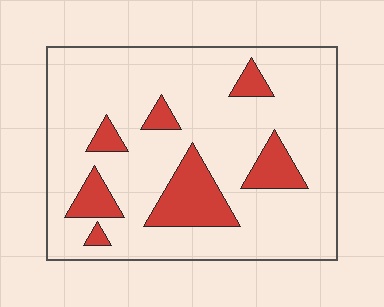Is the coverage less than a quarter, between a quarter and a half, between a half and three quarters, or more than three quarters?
Less than a quarter.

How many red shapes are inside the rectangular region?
7.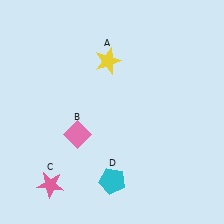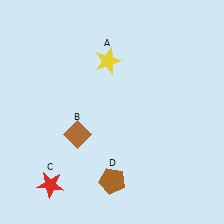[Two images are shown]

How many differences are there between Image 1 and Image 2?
There are 3 differences between the two images.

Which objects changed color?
B changed from pink to brown. C changed from pink to red. D changed from cyan to brown.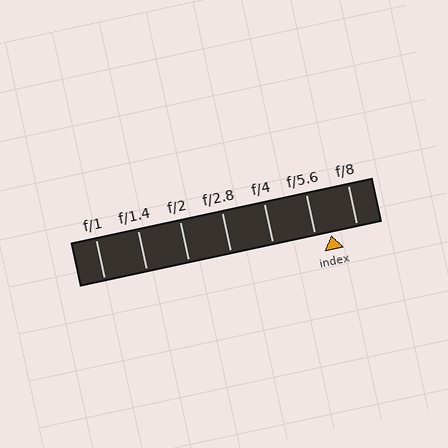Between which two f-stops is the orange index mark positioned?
The index mark is between f/5.6 and f/8.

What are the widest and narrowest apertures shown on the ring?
The widest aperture shown is f/1 and the narrowest is f/8.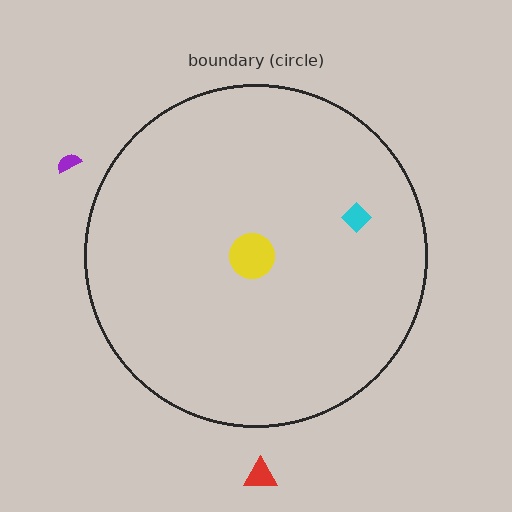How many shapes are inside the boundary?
2 inside, 2 outside.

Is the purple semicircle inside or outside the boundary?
Outside.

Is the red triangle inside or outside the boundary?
Outside.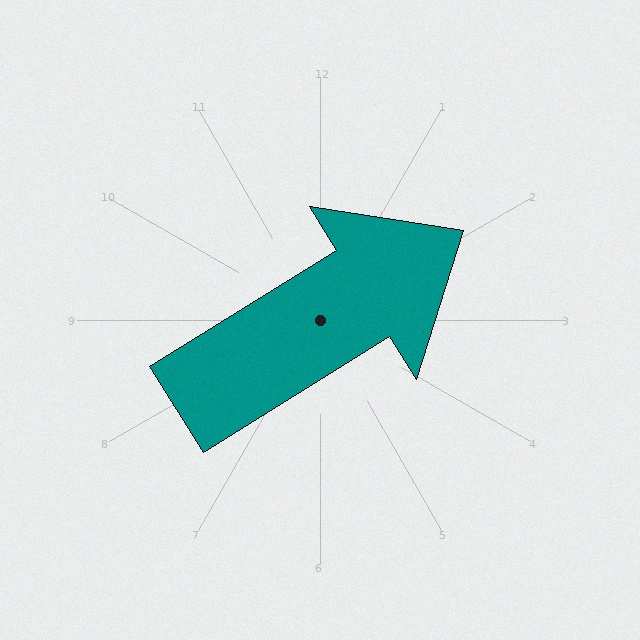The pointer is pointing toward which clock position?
Roughly 2 o'clock.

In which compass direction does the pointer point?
Northeast.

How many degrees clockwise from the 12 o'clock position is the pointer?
Approximately 58 degrees.